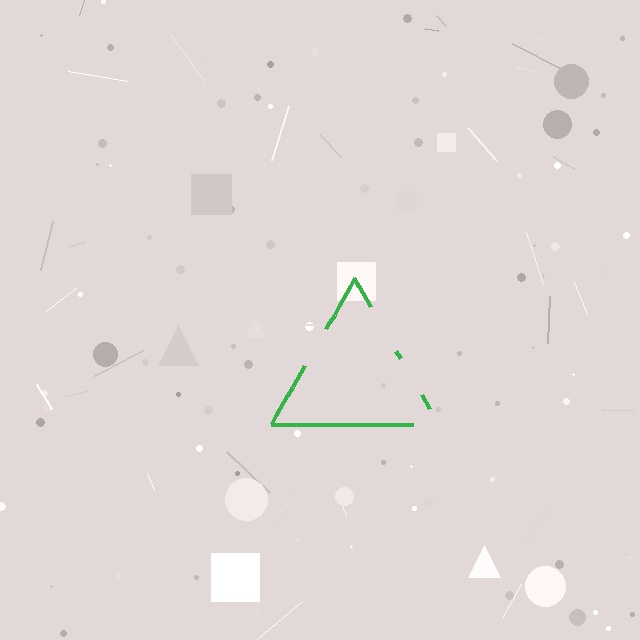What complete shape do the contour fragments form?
The contour fragments form a triangle.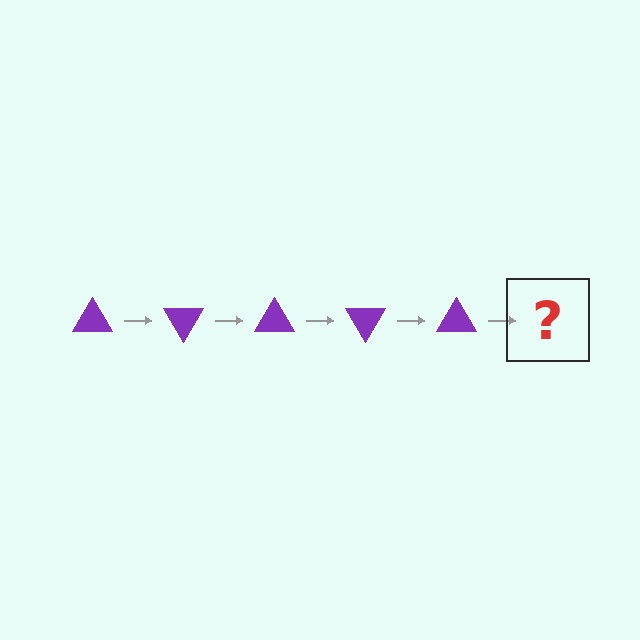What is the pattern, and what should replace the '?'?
The pattern is that the triangle rotates 60 degrees each step. The '?' should be a purple triangle rotated 300 degrees.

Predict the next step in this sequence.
The next step is a purple triangle rotated 300 degrees.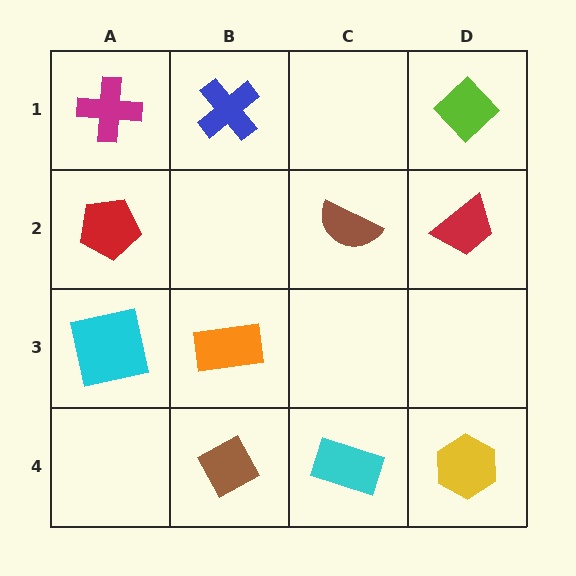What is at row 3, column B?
An orange rectangle.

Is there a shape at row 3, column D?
No, that cell is empty.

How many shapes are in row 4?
3 shapes.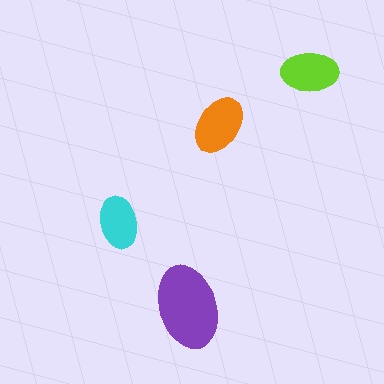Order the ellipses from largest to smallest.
the purple one, the orange one, the lime one, the cyan one.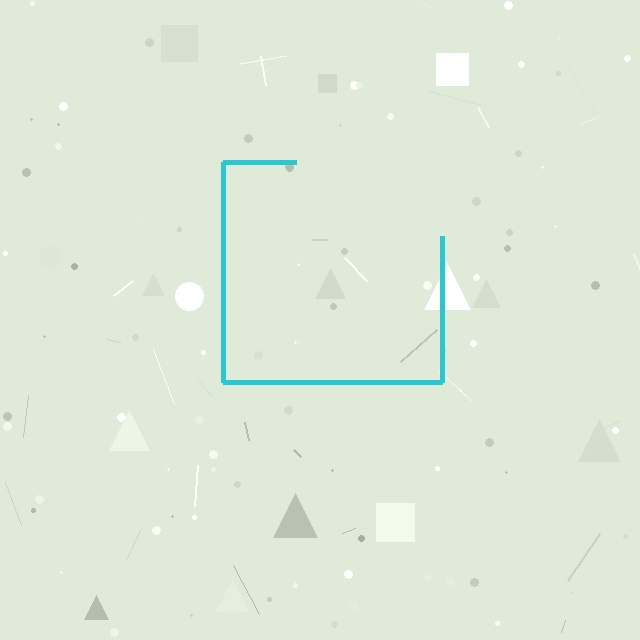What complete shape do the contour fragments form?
The contour fragments form a square.